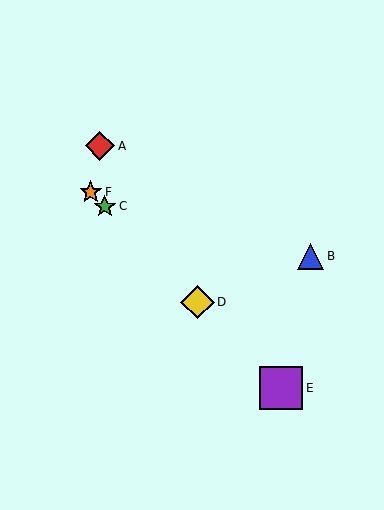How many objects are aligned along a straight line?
4 objects (C, D, E, F) are aligned along a straight line.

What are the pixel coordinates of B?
Object B is at (311, 256).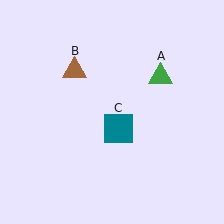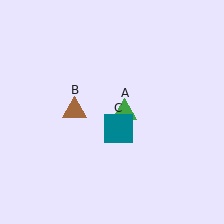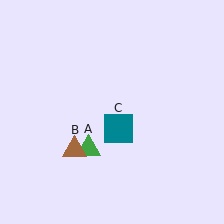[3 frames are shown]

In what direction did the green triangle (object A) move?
The green triangle (object A) moved down and to the left.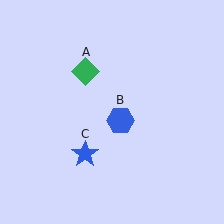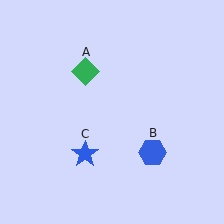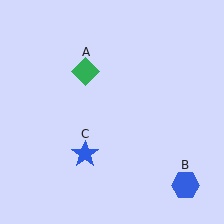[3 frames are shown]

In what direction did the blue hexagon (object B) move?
The blue hexagon (object B) moved down and to the right.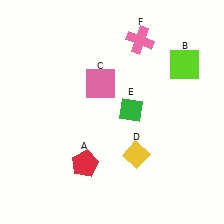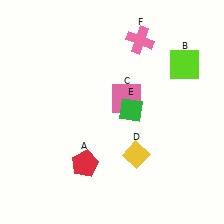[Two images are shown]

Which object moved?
The pink square (C) moved right.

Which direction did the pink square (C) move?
The pink square (C) moved right.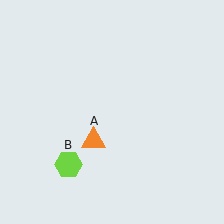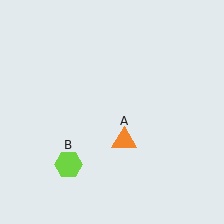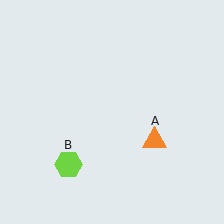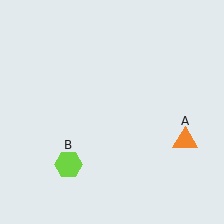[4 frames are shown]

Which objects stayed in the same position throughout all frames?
Lime hexagon (object B) remained stationary.